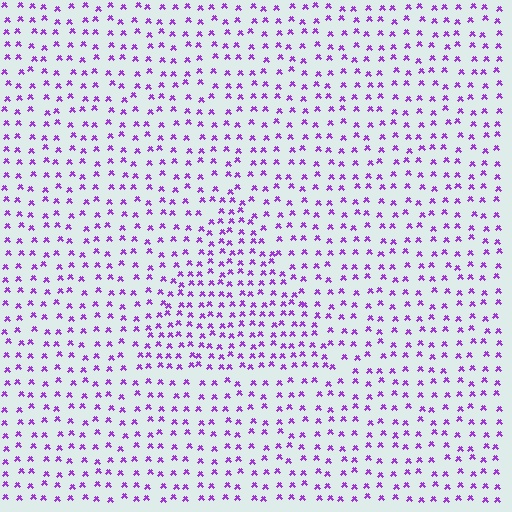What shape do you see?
I see a triangle.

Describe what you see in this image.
The image contains small purple elements arranged at two different densities. A triangle-shaped region is visible where the elements are more densely packed than the surrounding area.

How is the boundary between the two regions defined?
The boundary is defined by a change in element density (approximately 1.6x ratio). All elements are the same color, size, and shape.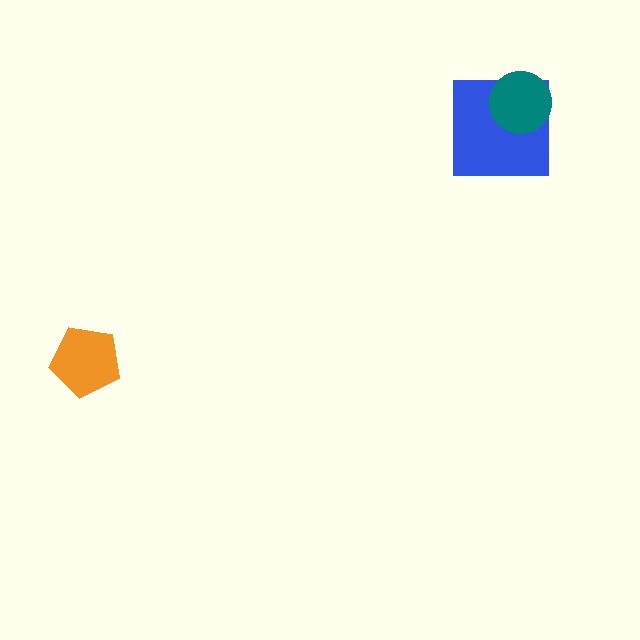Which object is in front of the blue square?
The teal circle is in front of the blue square.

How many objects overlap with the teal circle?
1 object overlaps with the teal circle.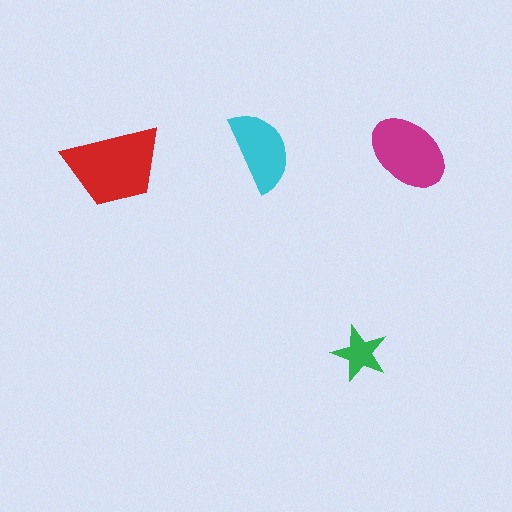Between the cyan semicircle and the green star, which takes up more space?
The cyan semicircle.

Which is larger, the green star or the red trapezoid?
The red trapezoid.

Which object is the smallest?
The green star.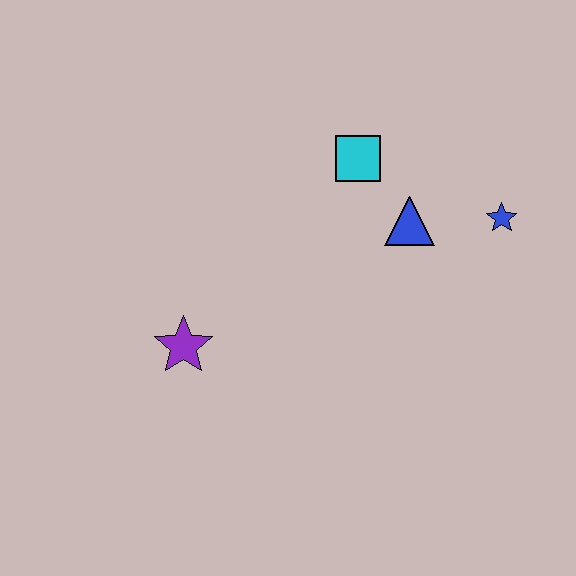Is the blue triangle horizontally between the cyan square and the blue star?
Yes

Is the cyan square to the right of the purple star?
Yes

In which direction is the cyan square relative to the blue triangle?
The cyan square is above the blue triangle.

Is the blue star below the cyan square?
Yes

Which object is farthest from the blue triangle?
The purple star is farthest from the blue triangle.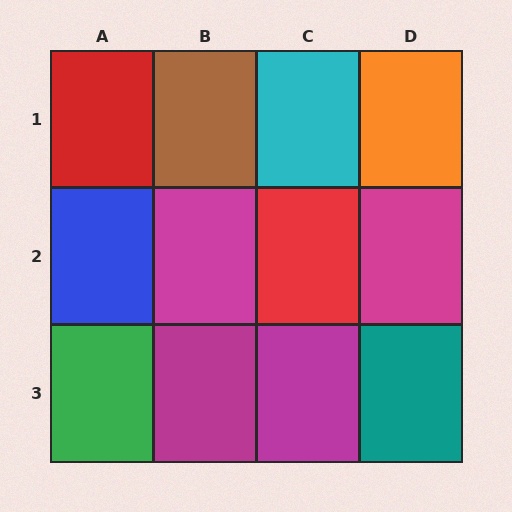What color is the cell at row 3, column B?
Magenta.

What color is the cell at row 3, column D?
Teal.